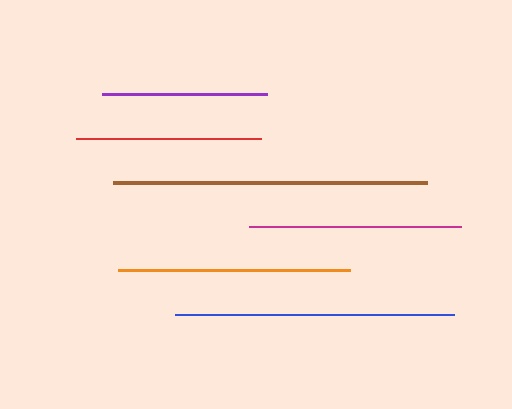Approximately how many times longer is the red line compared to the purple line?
The red line is approximately 1.1 times the length of the purple line.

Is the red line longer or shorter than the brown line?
The brown line is longer than the red line.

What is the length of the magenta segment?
The magenta segment is approximately 212 pixels long.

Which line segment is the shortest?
The purple line is the shortest at approximately 165 pixels.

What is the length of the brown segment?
The brown segment is approximately 314 pixels long.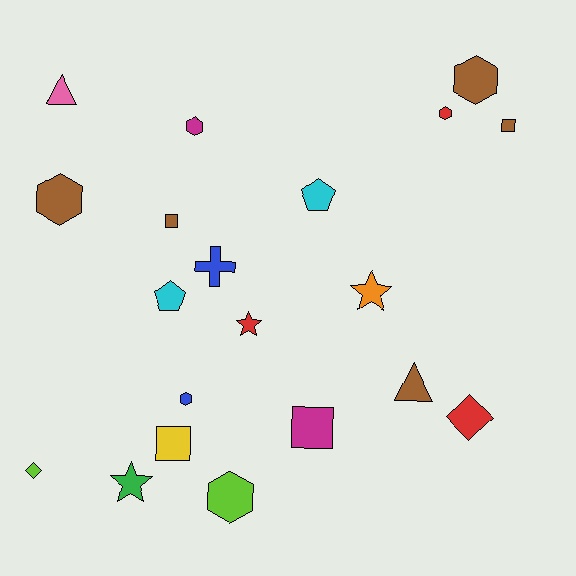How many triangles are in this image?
There are 2 triangles.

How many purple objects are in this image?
There are no purple objects.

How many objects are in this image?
There are 20 objects.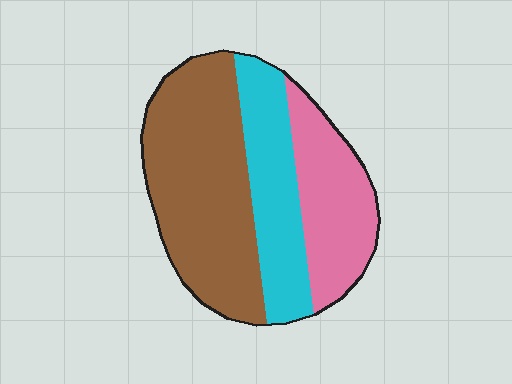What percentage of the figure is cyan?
Cyan takes up between a sixth and a third of the figure.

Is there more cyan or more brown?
Brown.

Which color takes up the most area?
Brown, at roughly 50%.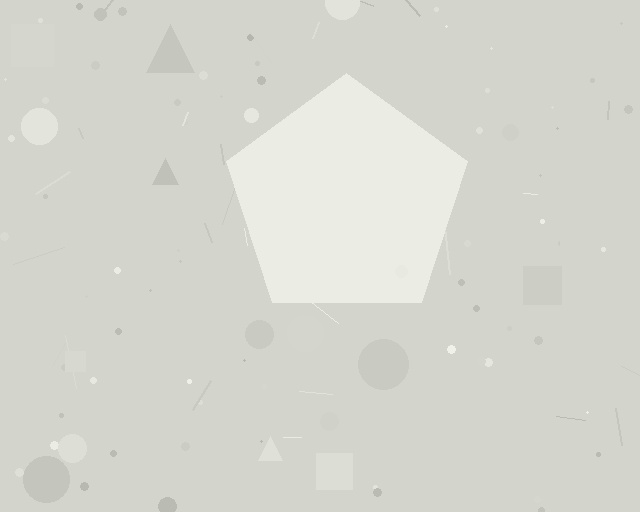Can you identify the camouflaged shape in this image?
The camouflaged shape is a pentagon.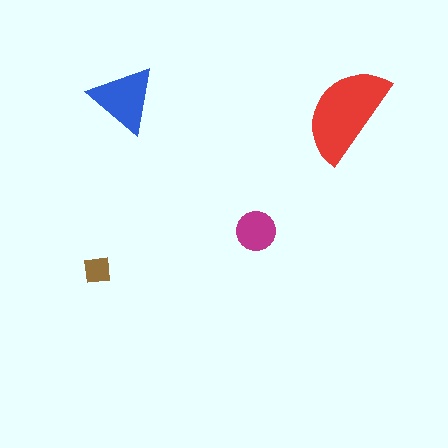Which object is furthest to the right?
The red semicircle is rightmost.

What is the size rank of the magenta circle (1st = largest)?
3rd.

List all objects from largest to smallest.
The red semicircle, the blue triangle, the magenta circle, the brown square.